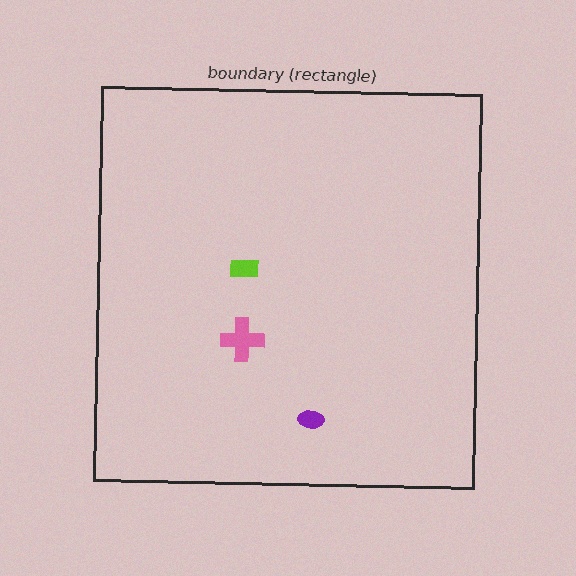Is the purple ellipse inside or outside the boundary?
Inside.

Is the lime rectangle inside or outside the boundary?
Inside.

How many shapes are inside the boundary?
3 inside, 0 outside.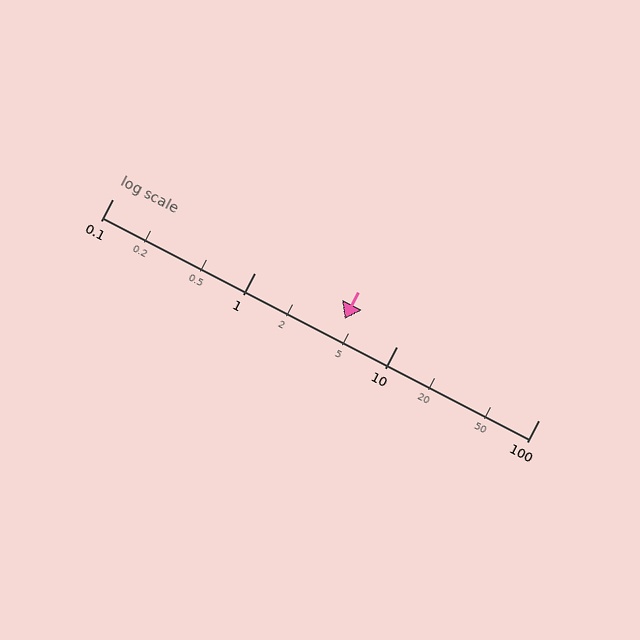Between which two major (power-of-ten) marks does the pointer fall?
The pointer is between 1 and 10.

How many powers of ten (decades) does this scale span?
The scale spans 3 decades, from 0.1 to 100.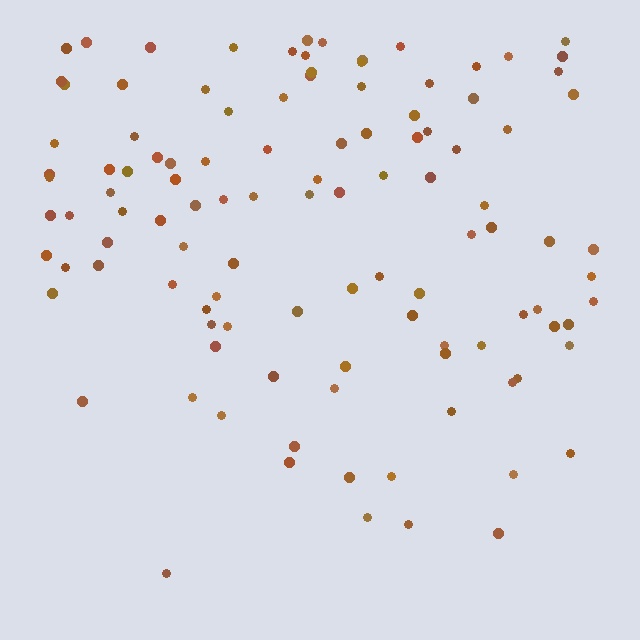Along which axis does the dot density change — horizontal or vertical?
Vertical.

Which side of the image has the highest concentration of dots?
The top.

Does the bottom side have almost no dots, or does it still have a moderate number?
Still a moderate number, just noticeably fewer than the top.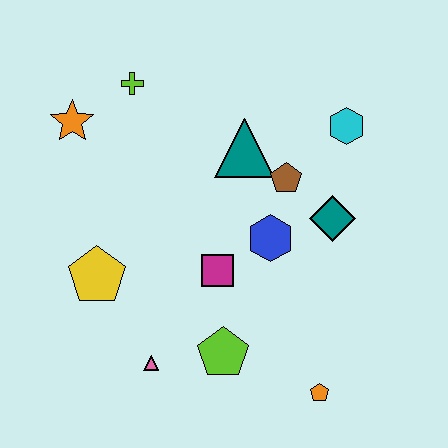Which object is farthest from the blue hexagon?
The orange star is farthest from the blue hexagon.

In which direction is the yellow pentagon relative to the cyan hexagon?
The yellow pentagon is to the left of the cyan hexagon.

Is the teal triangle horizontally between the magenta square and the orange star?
No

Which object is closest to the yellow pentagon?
The pink triangle is closest to the yellow pentagon.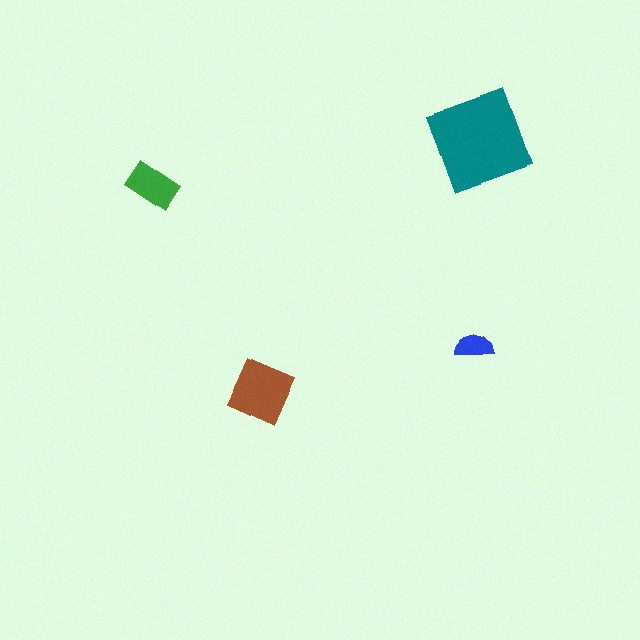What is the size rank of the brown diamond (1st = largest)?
2nd.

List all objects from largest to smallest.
The teal square, the brown diamond, the green rectangle, the blue semicircle.